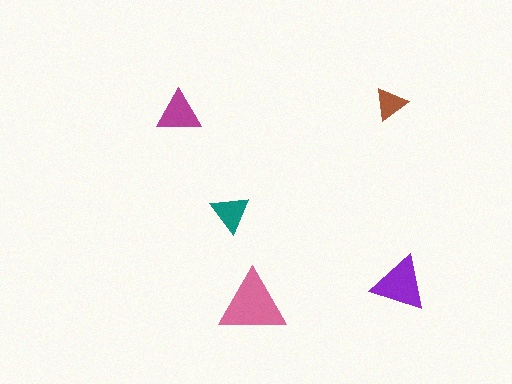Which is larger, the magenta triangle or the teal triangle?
The magenta one.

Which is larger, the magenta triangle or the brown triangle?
The magenta one.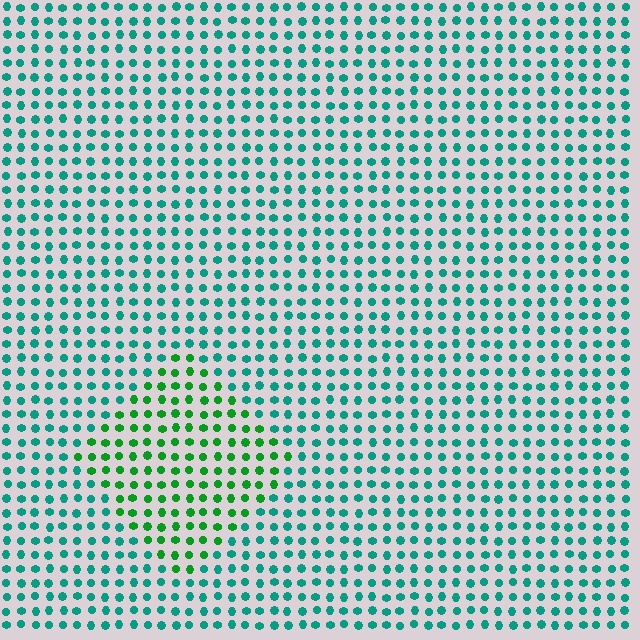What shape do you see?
I see a diamond.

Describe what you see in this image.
The image is filled with small teal elements in a uniform arrangement. A diamond-shaped region is visible where the elements are tinted to a slightly different hue, forming a subtle color boundary.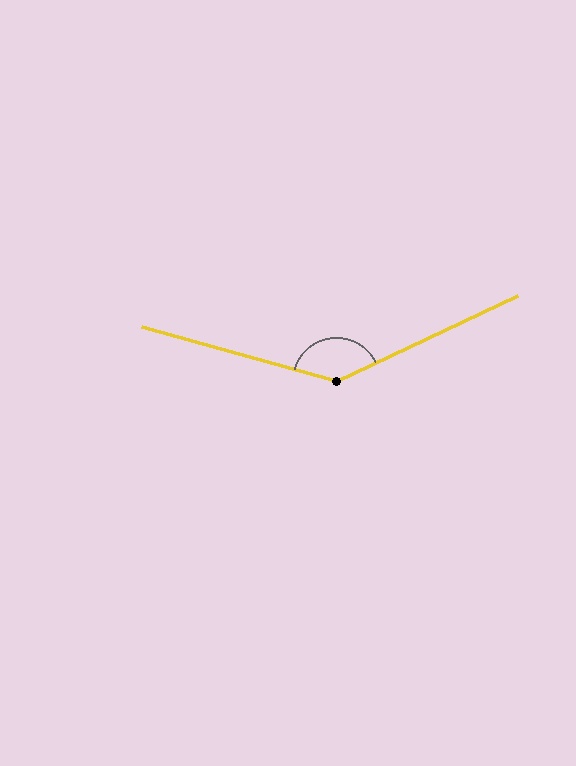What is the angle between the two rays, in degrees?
Approximately 139 degrees.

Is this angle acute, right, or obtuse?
It is obtuse.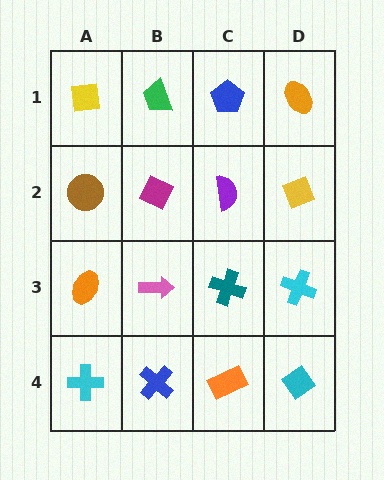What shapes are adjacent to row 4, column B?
A pink arrow (row 3, column B), a cyan cross (row 4, column A), an orange rectangle (row 4, column C).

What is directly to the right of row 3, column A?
A pink arrow.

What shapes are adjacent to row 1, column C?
A purple semicircle (row 2, column C), a green trapezoid (row 1, column B), an orange ellipse (row 1, column D).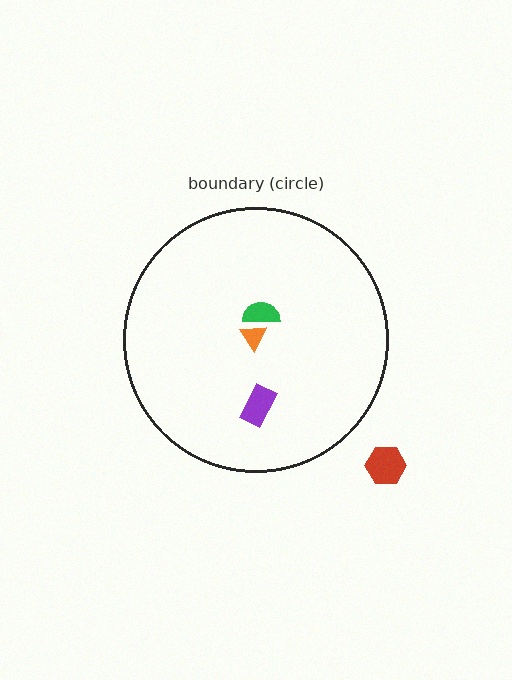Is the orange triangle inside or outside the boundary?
Inside.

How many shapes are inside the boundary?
3 inside, 1 outside.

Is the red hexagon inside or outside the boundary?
Outside.